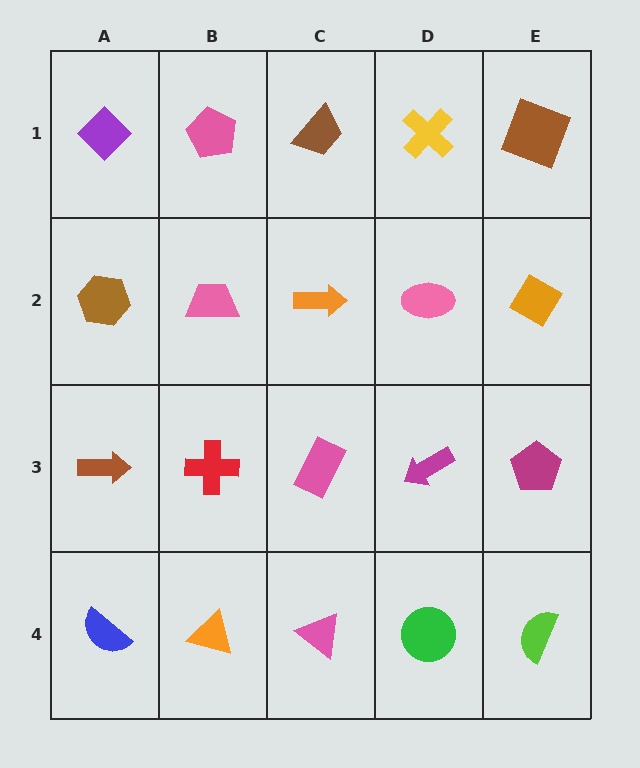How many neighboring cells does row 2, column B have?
4.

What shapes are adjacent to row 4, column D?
A magenta arrow (row 3, column D), a pink triangle (row 4, column C), a lime semicircle (row 4, column E).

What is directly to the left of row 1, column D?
A brown trapezoid.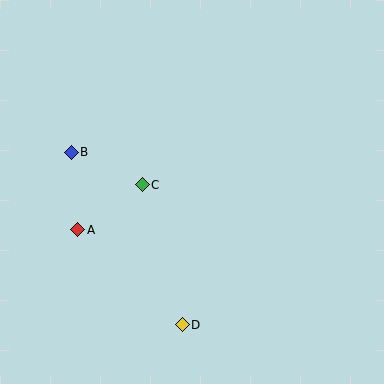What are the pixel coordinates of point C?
Point C is at (142, 185).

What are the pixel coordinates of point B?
Point B is at (71, 152).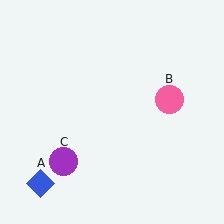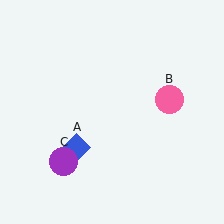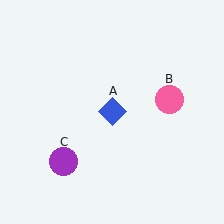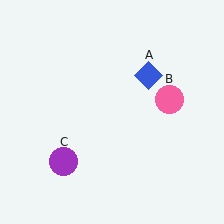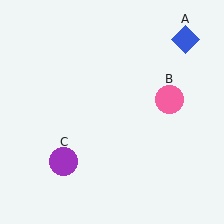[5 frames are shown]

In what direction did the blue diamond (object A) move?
The blue diamond (object A) moved up and to the right.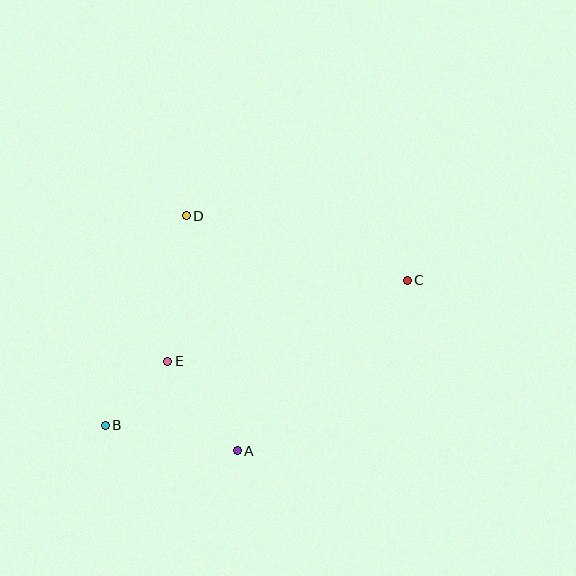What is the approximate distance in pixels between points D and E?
The distance between D and E is approximately 147 pixels.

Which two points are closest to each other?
Points B and E are closest to each other.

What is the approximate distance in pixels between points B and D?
The distance between B and D is approximately 225 pixels.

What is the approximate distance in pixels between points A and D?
The distance between A and D is approximately 240 pixels.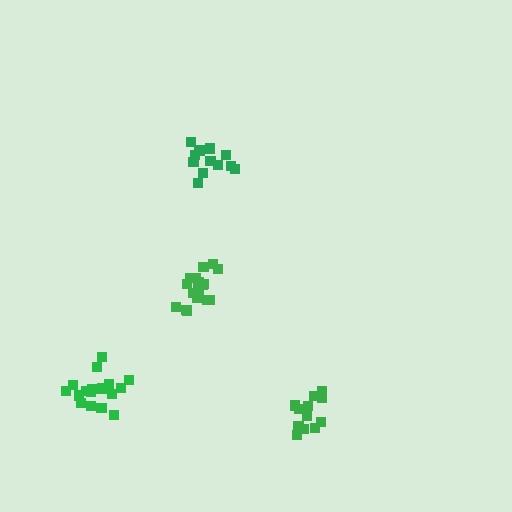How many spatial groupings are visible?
There are 4 spatial groupings.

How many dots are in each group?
Group 1: 17 dots, Group 2: 18 dots, Group 3: 12 dots, Group 4: 12 dots (59 total).